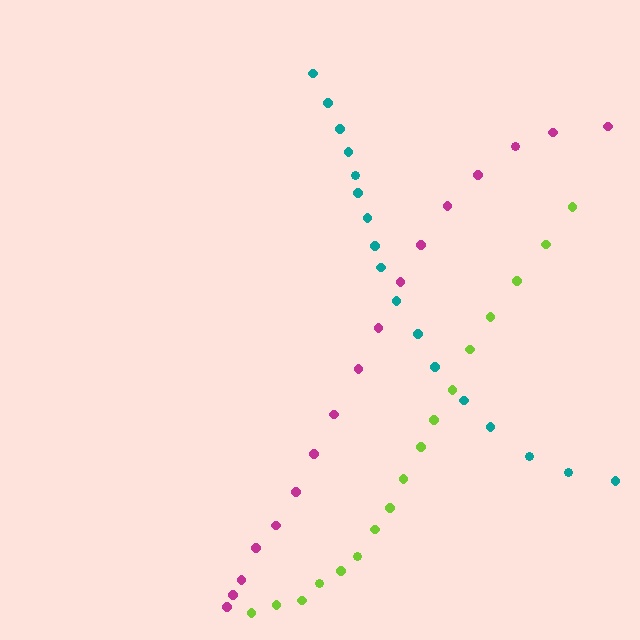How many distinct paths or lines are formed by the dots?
There are 3 distinct paths.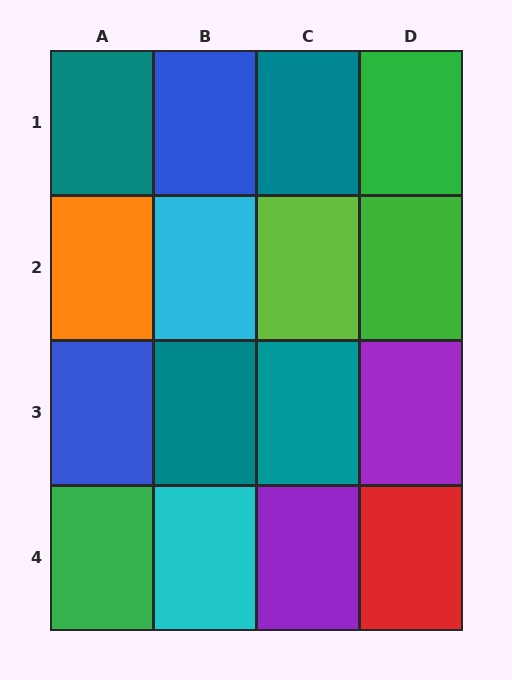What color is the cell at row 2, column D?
Green.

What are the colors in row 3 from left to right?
Blue, teal, teal, purple.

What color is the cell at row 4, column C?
Purple.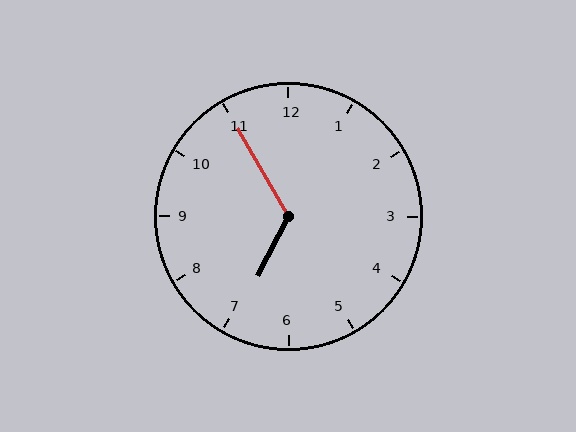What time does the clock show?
6:55.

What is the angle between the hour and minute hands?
Approximately 122 degrees.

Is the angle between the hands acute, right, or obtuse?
It is obtuse.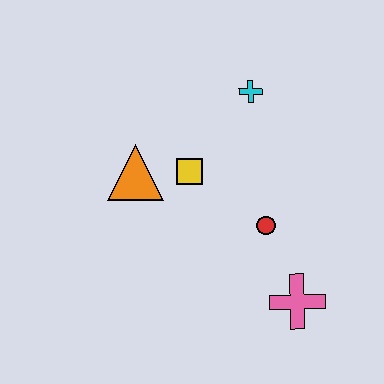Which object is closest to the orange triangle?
The yellow square is closest to the orange triangle.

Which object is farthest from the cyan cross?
The pink cross is farthest from the cyan cross.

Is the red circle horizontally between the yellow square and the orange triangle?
No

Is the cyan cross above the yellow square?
Yes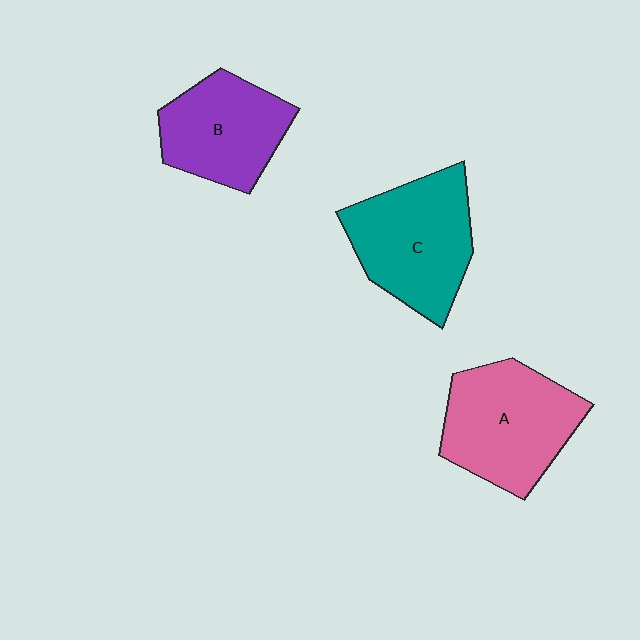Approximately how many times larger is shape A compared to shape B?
Approximately 1.2 times.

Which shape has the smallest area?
Shape B (purple).